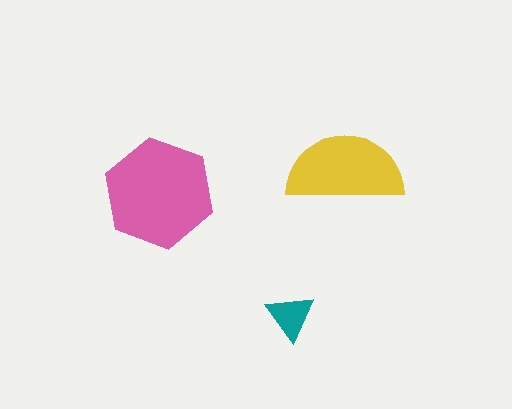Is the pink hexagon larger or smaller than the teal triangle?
Larger.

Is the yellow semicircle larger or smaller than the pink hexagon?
Smaller.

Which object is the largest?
The pink hexagon.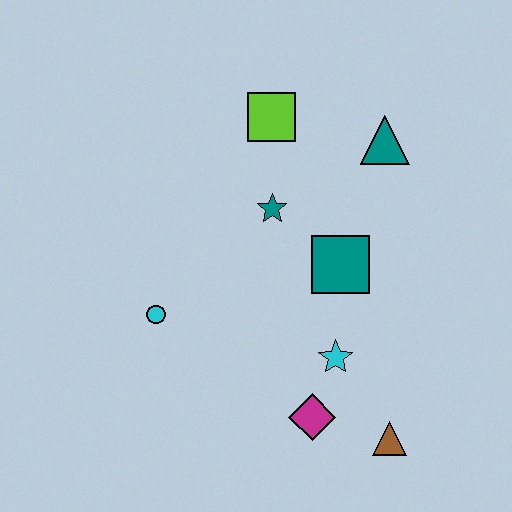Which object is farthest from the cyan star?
The lime square is farthest from the cyan star.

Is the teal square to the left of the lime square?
No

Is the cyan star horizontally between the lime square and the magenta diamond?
No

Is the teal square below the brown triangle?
No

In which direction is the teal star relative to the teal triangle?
The teal star is to the left of the teal triangle.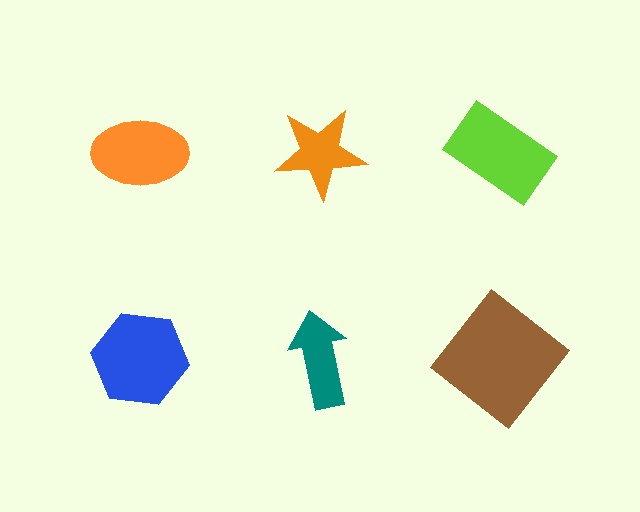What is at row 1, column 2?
An orange star.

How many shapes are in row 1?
3 shapes.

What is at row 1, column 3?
A lime rectangle.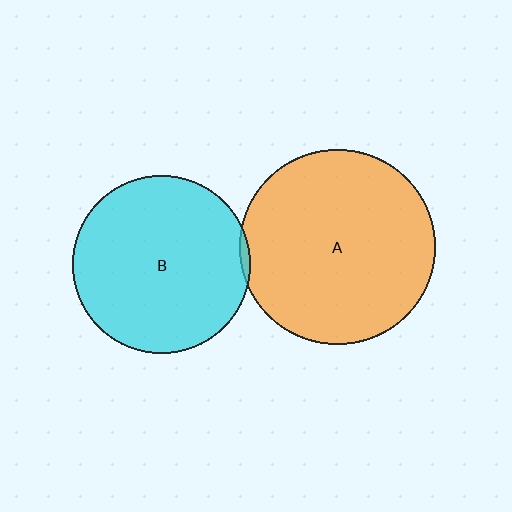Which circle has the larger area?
Circle A (orange).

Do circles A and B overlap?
Yes.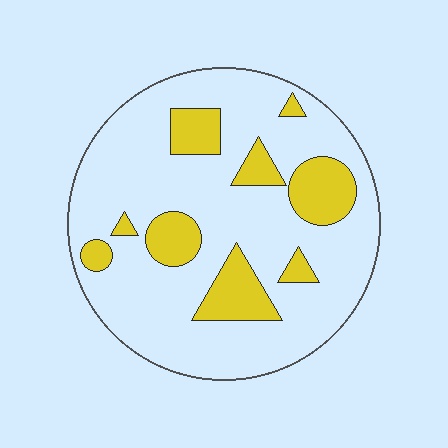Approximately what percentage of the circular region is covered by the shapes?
Approximately 20%.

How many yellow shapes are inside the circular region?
9.